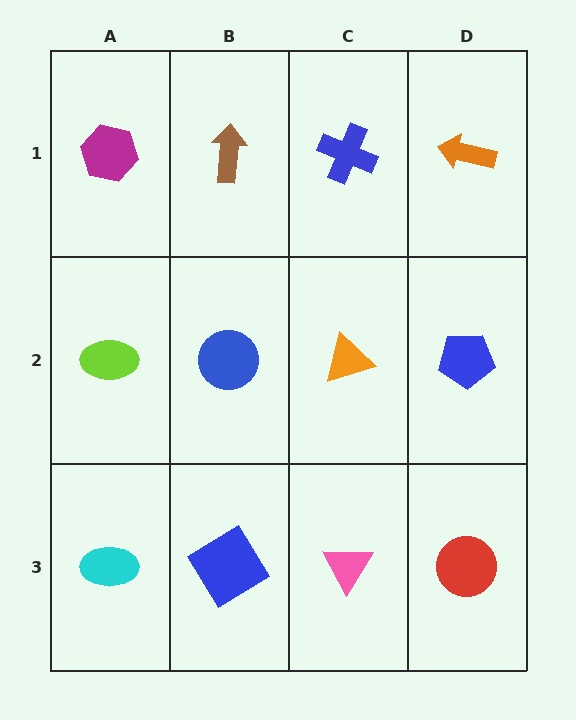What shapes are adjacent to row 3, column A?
A lime ellipse (row 2, column A), a blue diamond (row 3, column B).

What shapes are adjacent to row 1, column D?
A blue pentagon (row 2, column D), a blue cross (row 1, column C).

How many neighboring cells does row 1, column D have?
2.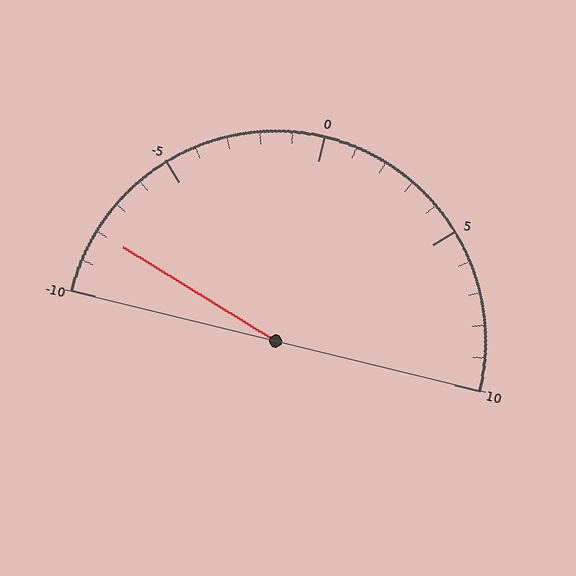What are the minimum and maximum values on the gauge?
The gauge ranges from -10 to 10.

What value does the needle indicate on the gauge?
The needle indicates approximately -8.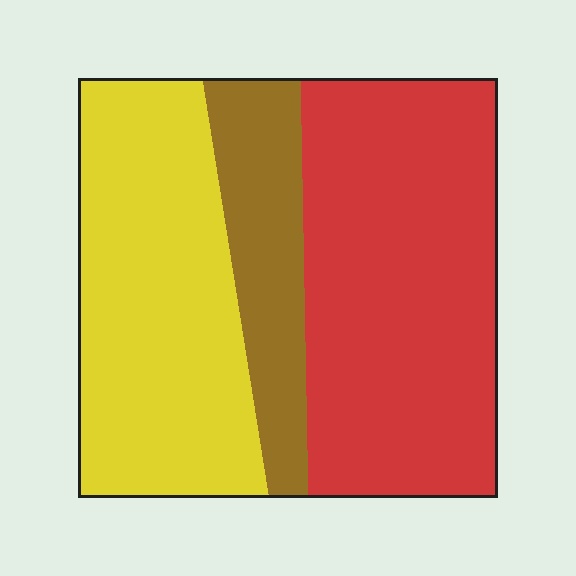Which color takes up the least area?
Brown, at roughly 15%.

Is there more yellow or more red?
Red.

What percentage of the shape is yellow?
Yellow takes up between a third and a half of the shape.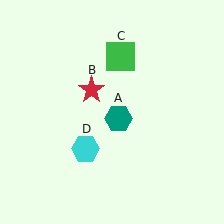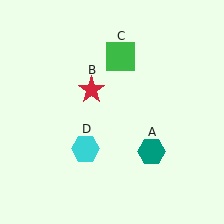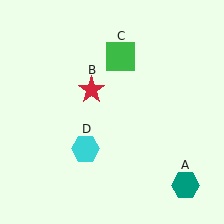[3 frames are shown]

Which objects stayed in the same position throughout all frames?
Red star (object B) and green square (object C) and cyan hexagon (object D) remained stationary.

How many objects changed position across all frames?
1 object changed position: teal hexagon (object A).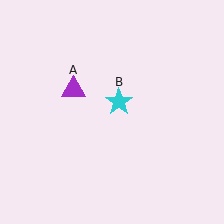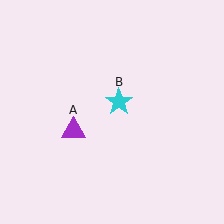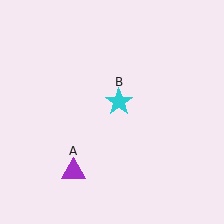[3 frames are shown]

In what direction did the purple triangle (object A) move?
The purple triangle (object A) moved down.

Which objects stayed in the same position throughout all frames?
Cyan star (object B) remained stationary.